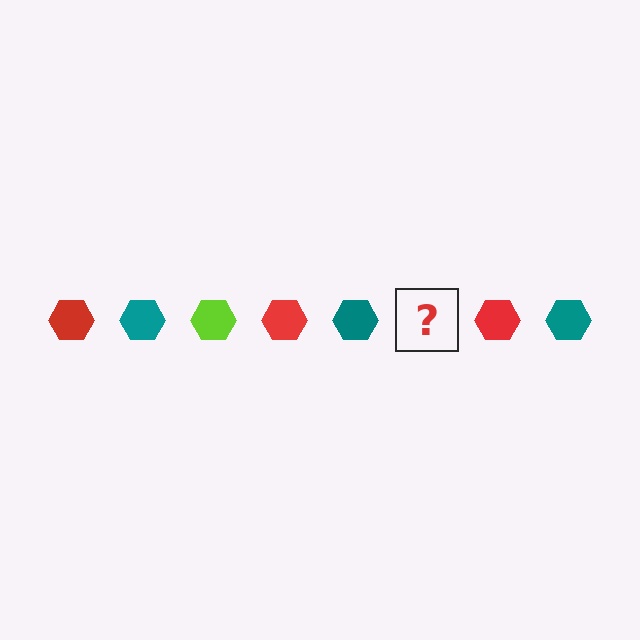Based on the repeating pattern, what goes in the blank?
The blank should be a lime hexagon.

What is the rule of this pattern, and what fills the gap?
The rule is that the pattern cycles through red, teal, lime hexagons. The gap should be filled with a lime hexagon.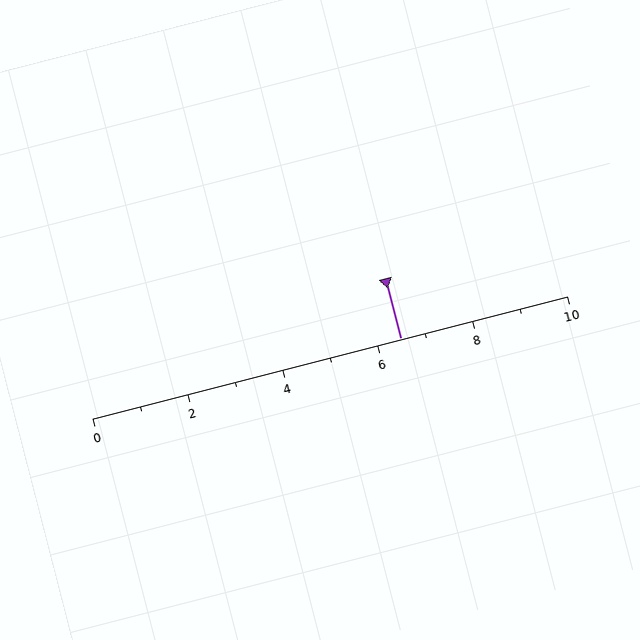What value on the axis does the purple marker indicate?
The marker indicates approximately 6.5.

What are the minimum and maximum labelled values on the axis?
The axis runs from 0 to 10.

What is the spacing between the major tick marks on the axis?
The major ticks are spaced 2 apart.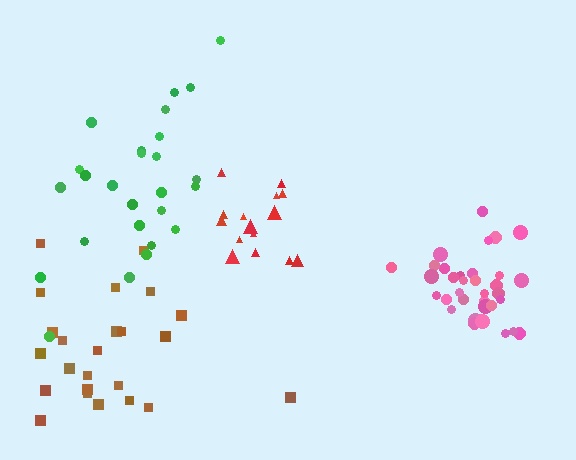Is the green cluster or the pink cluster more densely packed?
Pink.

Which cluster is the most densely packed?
Pink.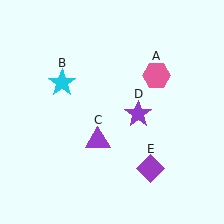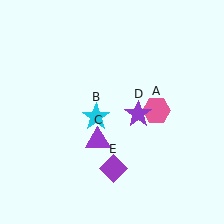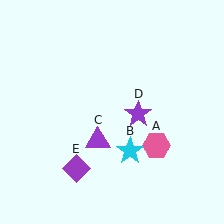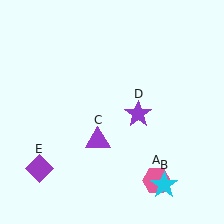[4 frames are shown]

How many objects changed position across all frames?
3 objects changed position: pink hexagon (object A), cyan star (object B), purple diamond (object E).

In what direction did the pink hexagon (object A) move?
The pink hexagon (object A) moved down.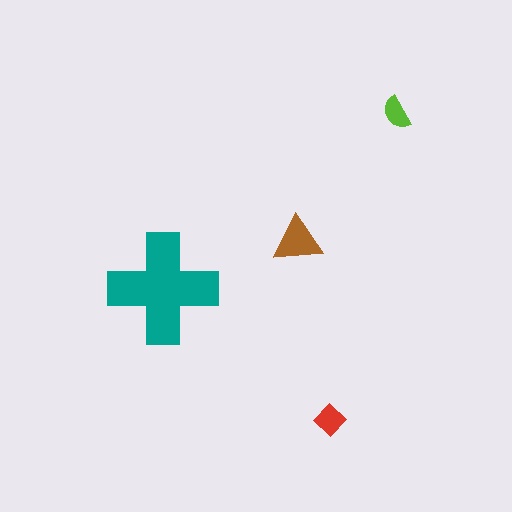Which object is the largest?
The teal cross.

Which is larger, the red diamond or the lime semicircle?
The red diamond.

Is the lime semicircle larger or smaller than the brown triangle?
Smaller.